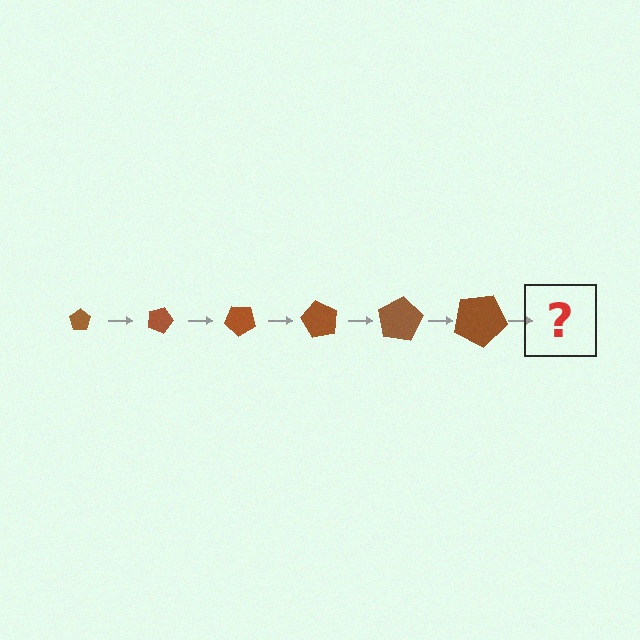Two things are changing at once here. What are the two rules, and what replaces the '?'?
The two rules are that the pentagon grows larger each step and it rotates 20 degrees each step. The '?' should be a pentagon, larger than the previous one and rotated 120 degrees from the start.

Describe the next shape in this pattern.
It should be a pentagon, larger than the previous one and rotated 120 degrees from the start.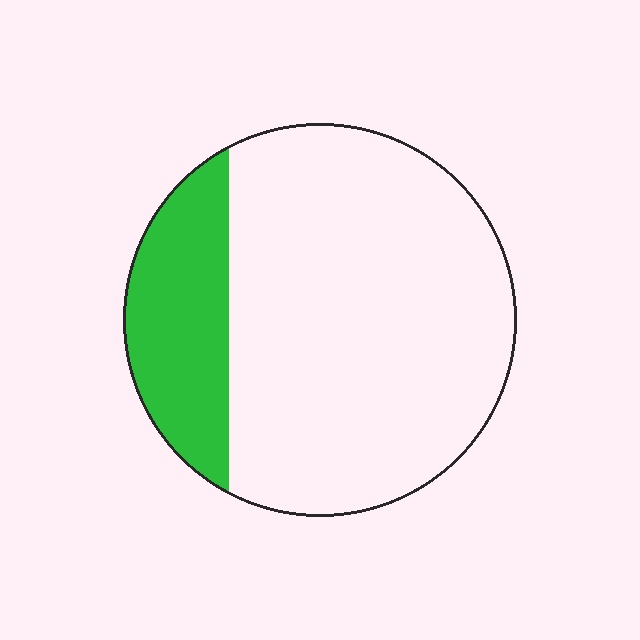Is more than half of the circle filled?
No.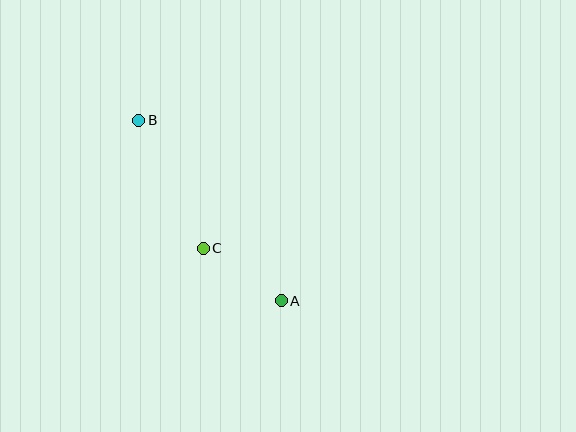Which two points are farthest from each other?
Points A and B are farthest from each other.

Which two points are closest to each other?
Points A and C are closest to each other.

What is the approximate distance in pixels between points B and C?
The distance between B and C is approximately 143 pixels.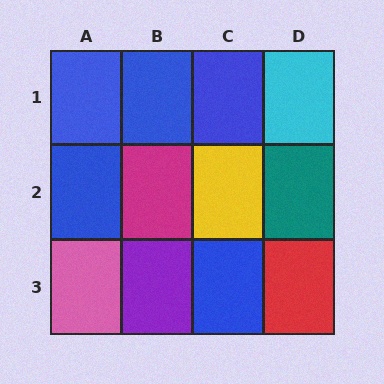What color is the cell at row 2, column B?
Magenta.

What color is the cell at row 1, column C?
Blue.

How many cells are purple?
1 cell is purple.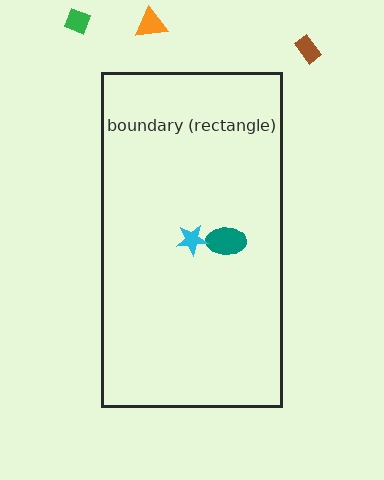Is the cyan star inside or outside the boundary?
Inside.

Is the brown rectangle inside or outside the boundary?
Outside.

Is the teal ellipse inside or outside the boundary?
Inside.